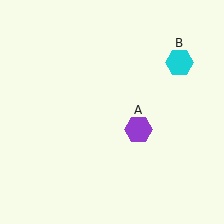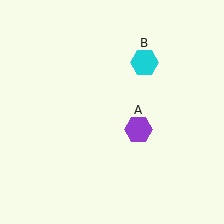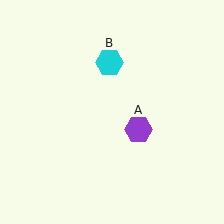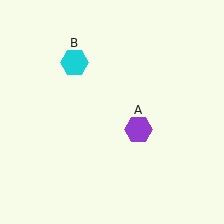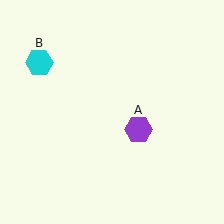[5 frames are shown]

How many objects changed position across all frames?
1 object changed position: cyan hexagon (object B).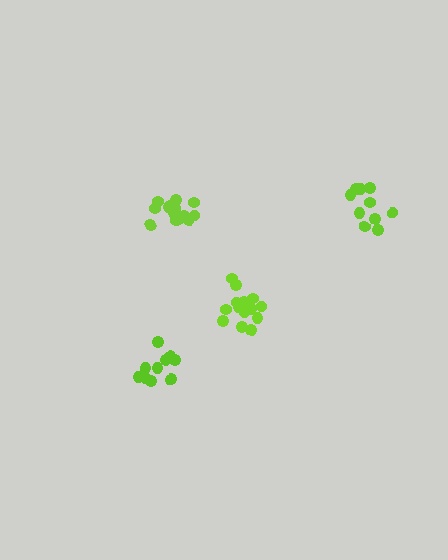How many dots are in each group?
Group 1: 10 dots, Group 2: 15 dots, Group 3: 16 dots, Group 4: 11 dots (52 total).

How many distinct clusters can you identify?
There are 4 distinct clusters.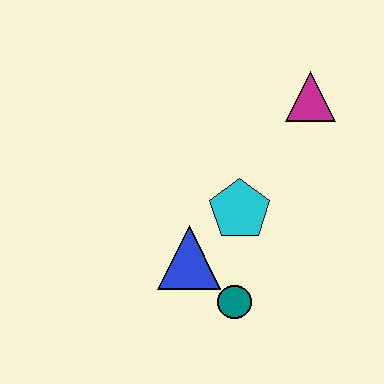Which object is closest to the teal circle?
The blue triangle is closest to the teal circle.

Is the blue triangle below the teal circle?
No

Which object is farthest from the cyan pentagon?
The magenta triangle is farthest from the cyan pentagon.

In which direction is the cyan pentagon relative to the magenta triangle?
The cyan pentagon is below the magenta triangle.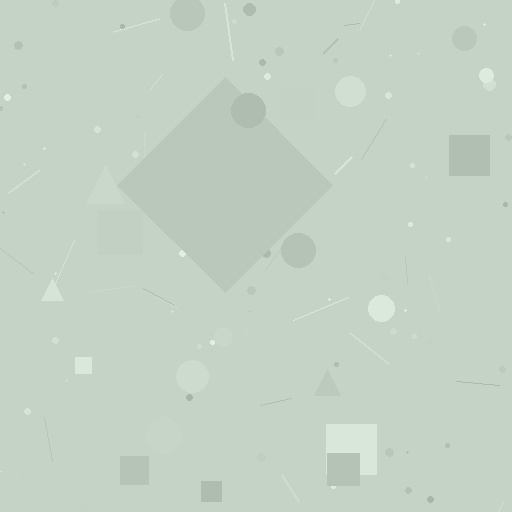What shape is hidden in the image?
A diamond is hidden in the image.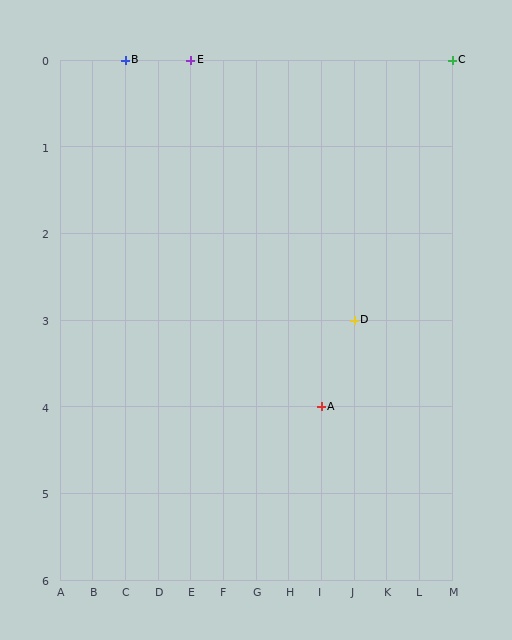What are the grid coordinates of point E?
Point E is at grid coordinates (E, 0).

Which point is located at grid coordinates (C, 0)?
Point B is at (C, 0).